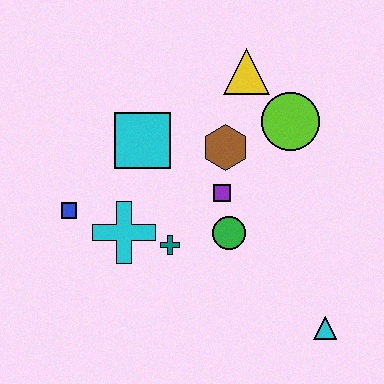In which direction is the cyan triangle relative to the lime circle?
The cyan triangle is below the lime circle.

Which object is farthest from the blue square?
The cyan triangle is farthest from the blue square.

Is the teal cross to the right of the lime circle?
No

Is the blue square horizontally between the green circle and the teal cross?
No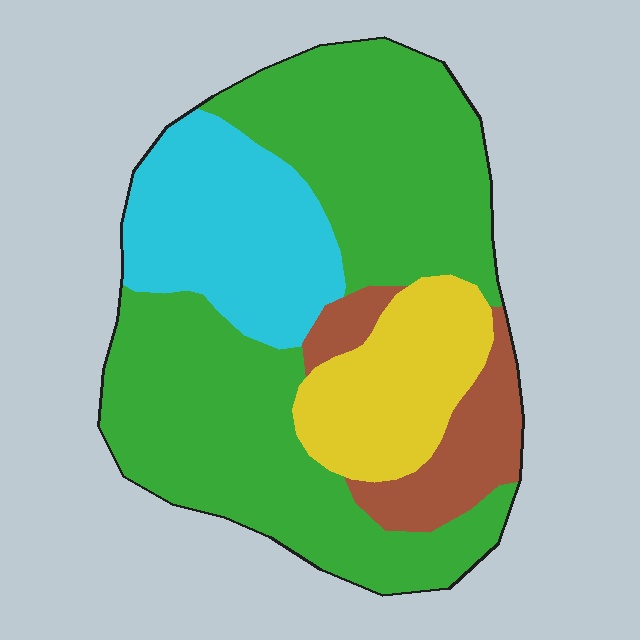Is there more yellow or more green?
Green.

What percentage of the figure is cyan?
Cyan covers about 20% of the figure.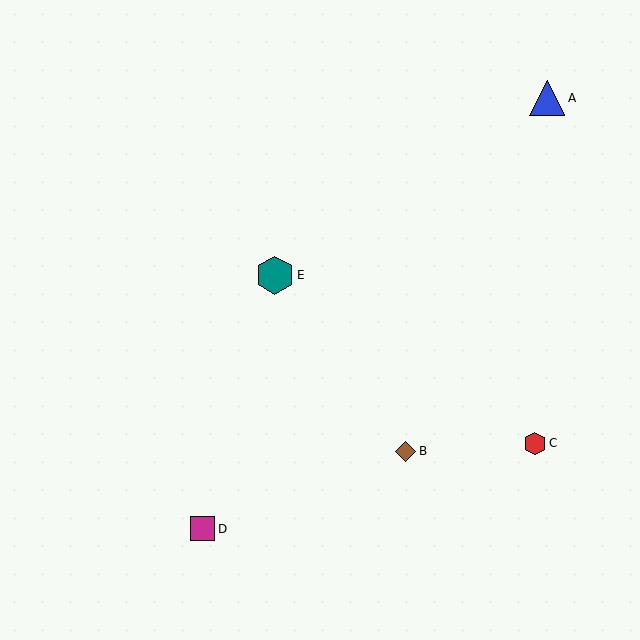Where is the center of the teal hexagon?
The center of the teal hexagon is at (275, 275).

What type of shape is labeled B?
Shape B is a brown diamond.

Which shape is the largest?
The teal hexagon (labeled E) is the largest.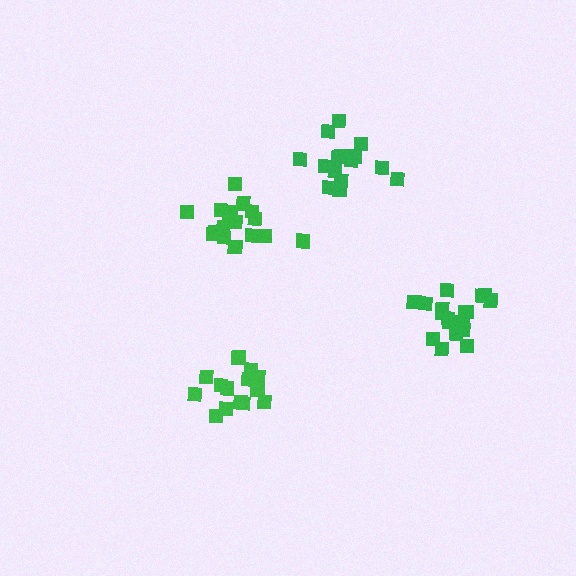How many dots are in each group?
Group 1: 17 dots, Group 2: 15 dots, Group 3: 16 dots, Group 4: 20 dots (68 total).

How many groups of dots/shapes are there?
There are 4 groups.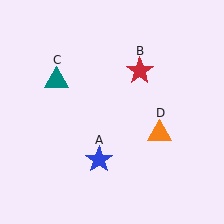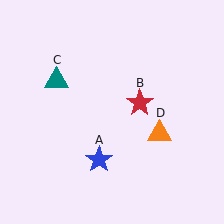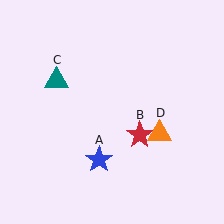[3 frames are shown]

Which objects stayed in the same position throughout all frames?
Blue star (object A) and teal triangle (object C) and orange triangle (object D) remained stationary.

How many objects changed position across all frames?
1 object changed position: red star (object B).